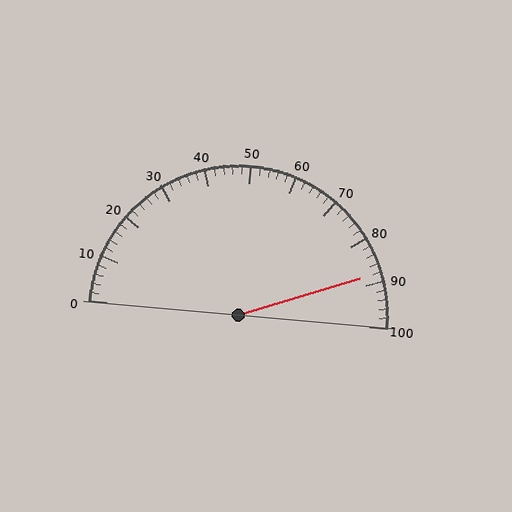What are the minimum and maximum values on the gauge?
The gauge ranges from 0 to 100.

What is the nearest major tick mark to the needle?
The nearest major tick mark is 90.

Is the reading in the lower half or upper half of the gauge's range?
The reading is in the upper half of the range (0 to 100).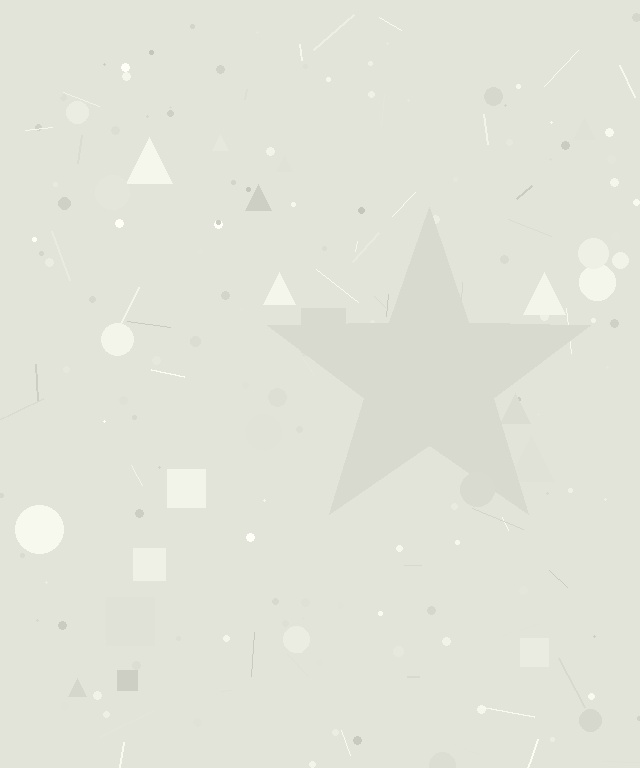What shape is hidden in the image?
A star is hidden in the image.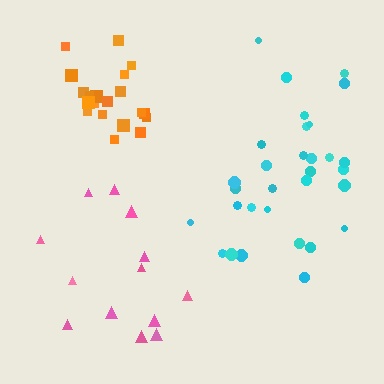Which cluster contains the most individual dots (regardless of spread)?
Cyan (31).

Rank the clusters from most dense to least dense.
orange, cyan, pink.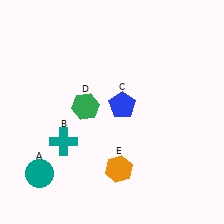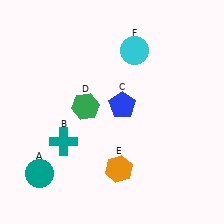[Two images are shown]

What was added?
A cyan circle (F) was added in Image 2.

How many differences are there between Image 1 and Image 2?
There is 1 difference between the two images.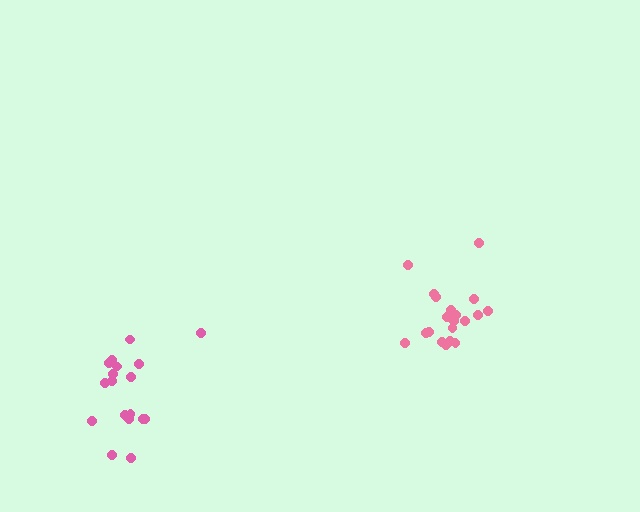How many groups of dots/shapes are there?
There are 2 groups.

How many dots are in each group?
Group 1: 20 dots, Group 2: 18 dots (38 total).